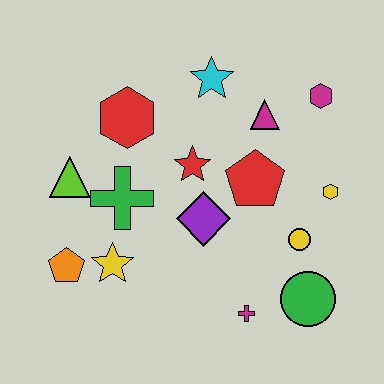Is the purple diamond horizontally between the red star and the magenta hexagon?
Yes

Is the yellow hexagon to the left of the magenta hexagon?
No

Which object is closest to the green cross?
The lime triangle is closest to the green cross.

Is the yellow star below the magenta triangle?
Yes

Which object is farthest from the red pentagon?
The orange pentagon is farthest from the red pentagon.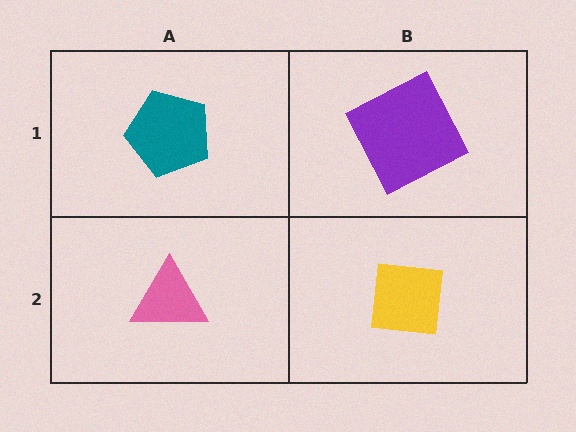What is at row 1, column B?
A purple square.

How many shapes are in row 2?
2 shapes.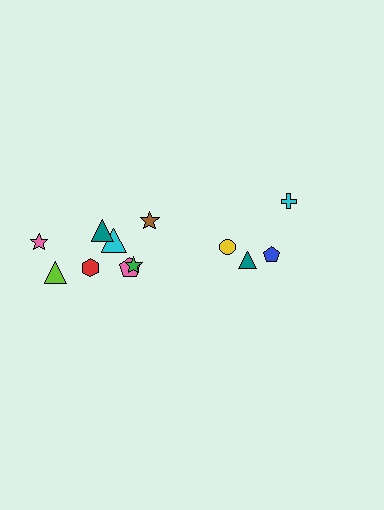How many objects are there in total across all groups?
There are 12 objects.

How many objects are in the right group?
There are 4 objects.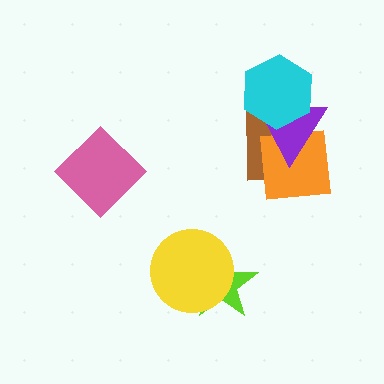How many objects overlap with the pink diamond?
0 objects overlap with the pink diamond.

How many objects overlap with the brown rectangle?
3 objects overlap with the brown rectangle.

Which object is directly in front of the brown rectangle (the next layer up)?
The orange square is directly in front of the brown rectangle.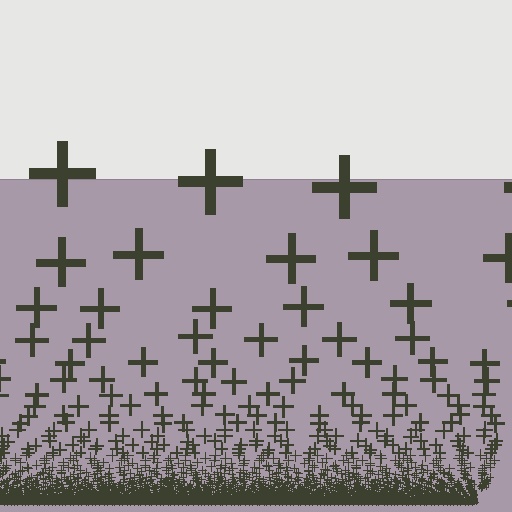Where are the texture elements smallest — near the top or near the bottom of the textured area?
Near the bottom.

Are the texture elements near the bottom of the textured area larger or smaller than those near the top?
Smaller. The gradient is inverted — elements near the bottom are smaller and denser.